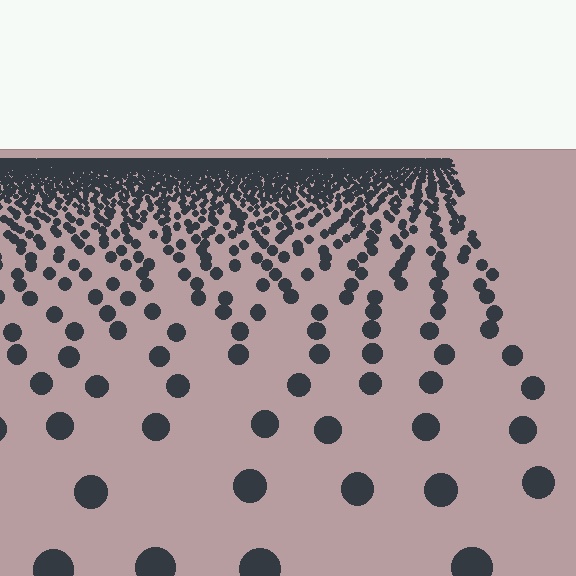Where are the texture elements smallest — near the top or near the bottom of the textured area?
Near the top.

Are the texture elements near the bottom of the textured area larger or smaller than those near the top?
Larger. Near the bottom, elements are closer to the viewer and appear at a bigger on-screen size.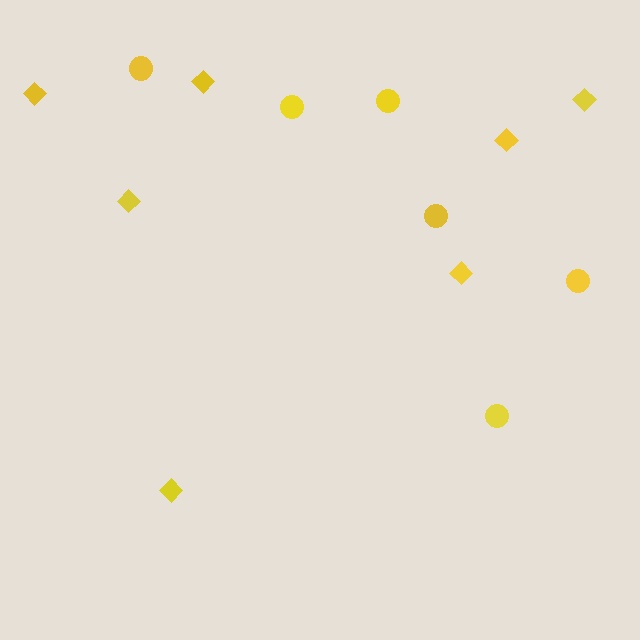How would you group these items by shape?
There are 2 groups: one group of diamonds (7) and one group of circles (6).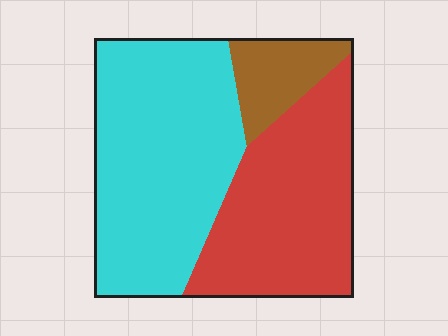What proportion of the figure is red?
Red takes up about two fifths (2/5) of the figure.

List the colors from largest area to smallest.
From largest to smallest: cyan, red, brown.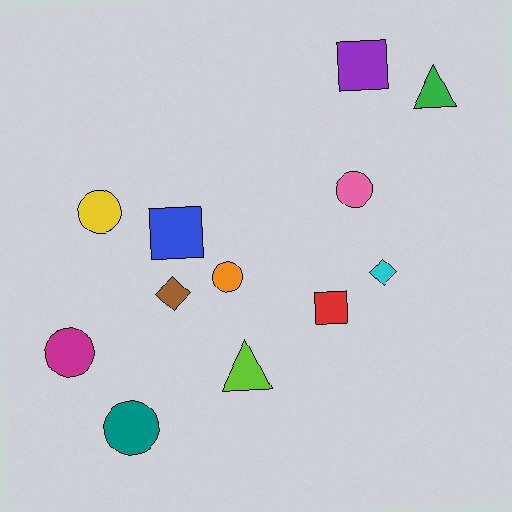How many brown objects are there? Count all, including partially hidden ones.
There is 1 brown object.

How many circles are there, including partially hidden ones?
There are 5 circles.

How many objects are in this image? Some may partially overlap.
There are 12 objects.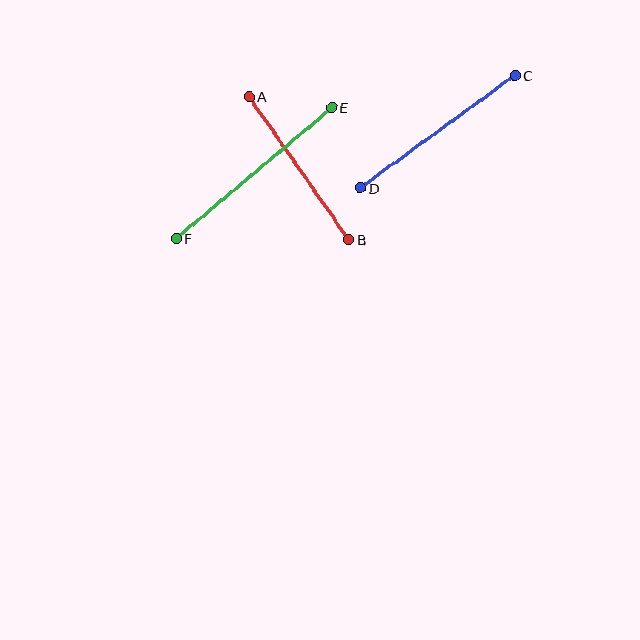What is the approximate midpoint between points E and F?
The midpoint is at approximately (254, 173) pixels.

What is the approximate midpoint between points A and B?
The midpoint is at approximately (299, 168) pixels.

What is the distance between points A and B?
The distance is approximately 174 pixels.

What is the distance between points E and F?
The distance is approximately 203 pixels.